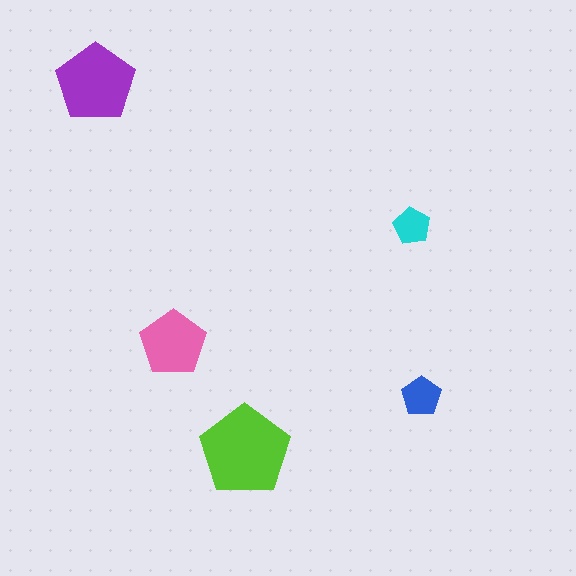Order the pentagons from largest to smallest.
the lime one, the purple one, the pink one, the blue one, the cyan one.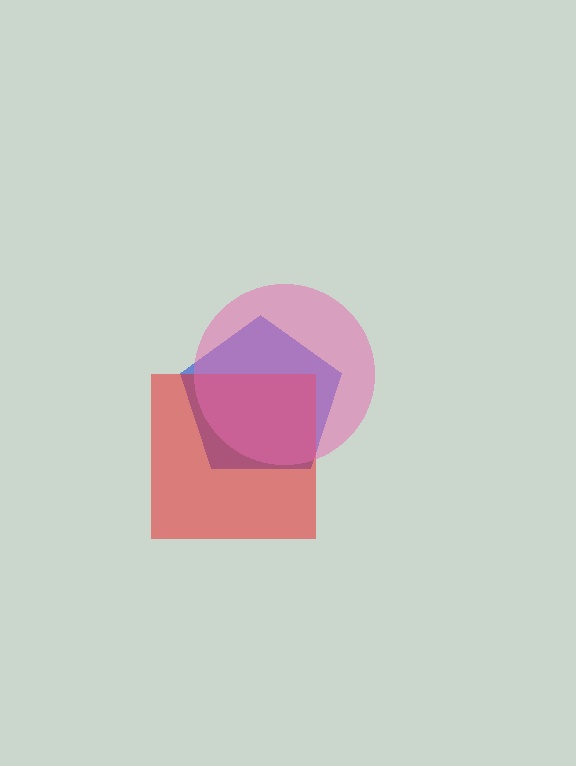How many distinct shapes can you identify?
There are 3 distinct shapes: a blue pentagon, a red square, a pink circle.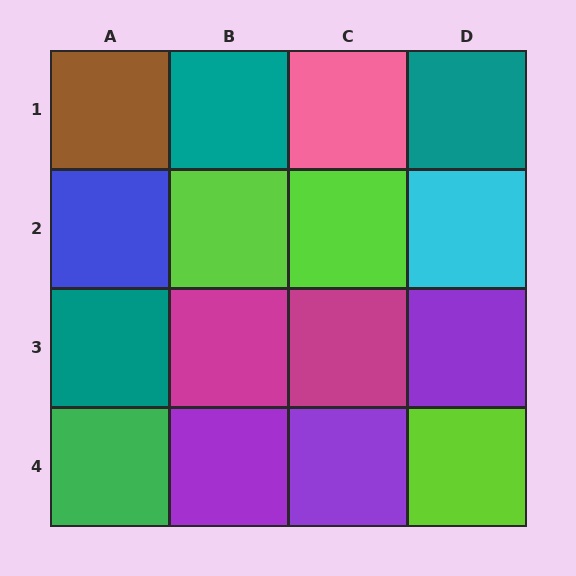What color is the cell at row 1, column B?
Teal.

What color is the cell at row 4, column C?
Purple.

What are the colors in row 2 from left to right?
Blue, lime, lime, cyan.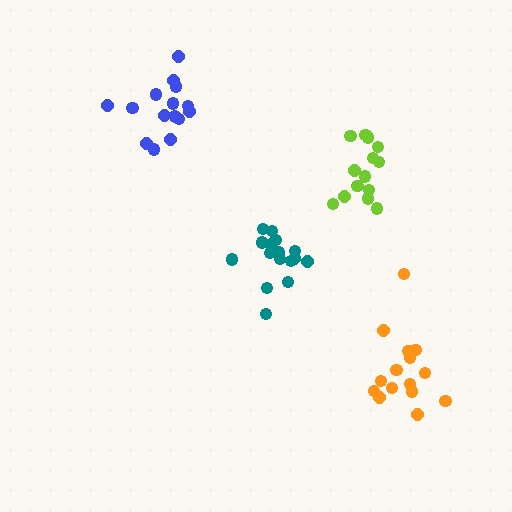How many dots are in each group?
Group 1: 14 dots, Group 2: 17 dots, Group 3: 16 dots, Group 4: 15 dots (62 total).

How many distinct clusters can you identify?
There are 4 distinct clusters.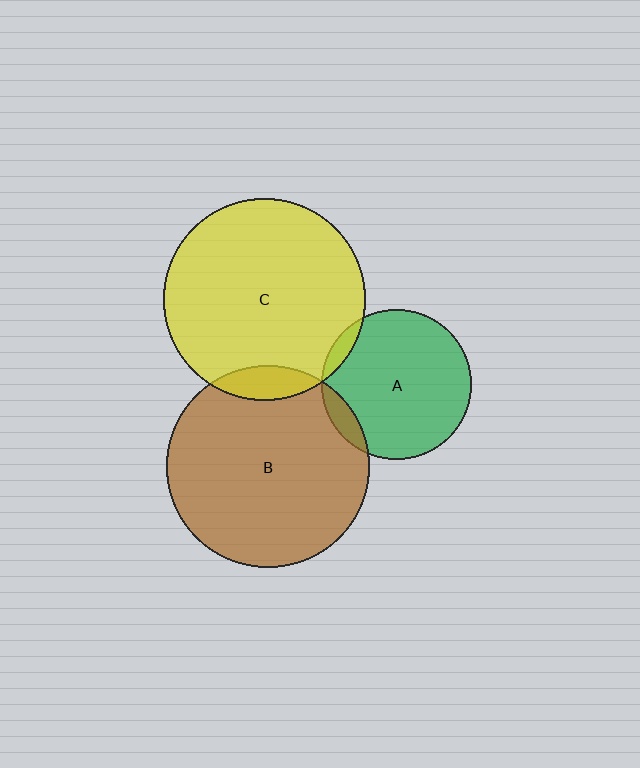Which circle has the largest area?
Circle B (brown).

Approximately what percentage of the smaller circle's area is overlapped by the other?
Approximately 10%.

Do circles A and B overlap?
Yes.